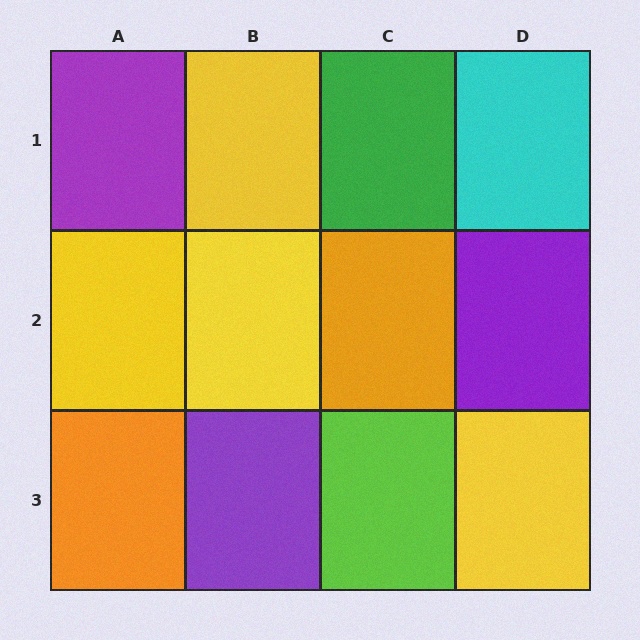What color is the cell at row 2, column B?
Yellow.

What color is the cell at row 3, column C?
Lime.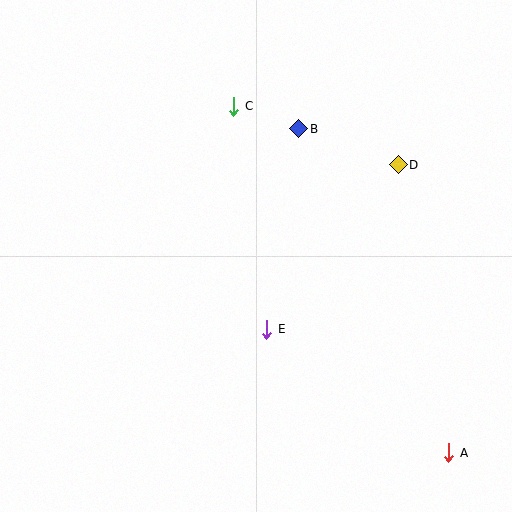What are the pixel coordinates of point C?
Point C is at (234, 106).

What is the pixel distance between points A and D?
The distance between A and D is 292 pixels.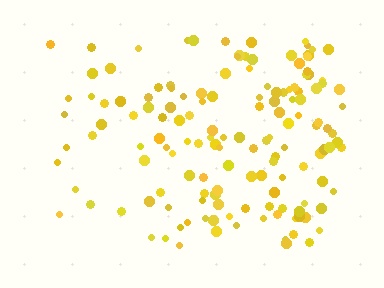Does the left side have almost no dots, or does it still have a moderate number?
Still a moderate number, just noticeably fewer than the right.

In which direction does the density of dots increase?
From left to right, with the right side densest.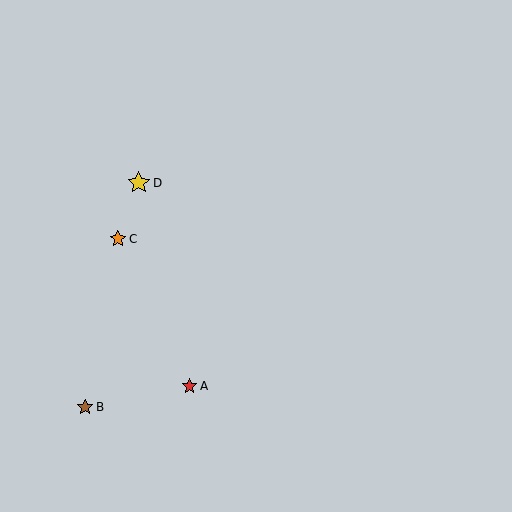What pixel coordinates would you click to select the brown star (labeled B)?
Click at (85, 407) to select the brown star B.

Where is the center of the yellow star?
The center of the yellow star is at (139, 183).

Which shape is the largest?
The yellow star (labeled D) is the largest.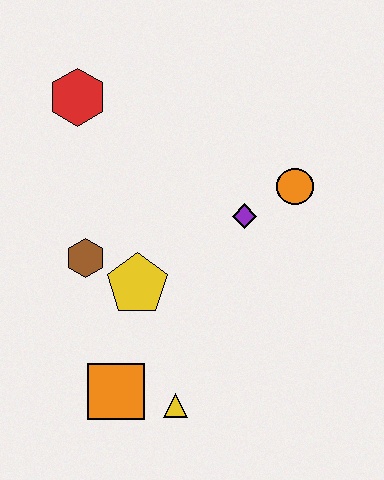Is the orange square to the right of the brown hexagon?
Yes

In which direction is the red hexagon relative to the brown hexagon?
The red hexagon is above the brown hexagon.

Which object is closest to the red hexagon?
The brown hexagon is closest to the red hexagon.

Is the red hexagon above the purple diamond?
Yes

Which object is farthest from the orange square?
The red hexagon is farthest from the orange square.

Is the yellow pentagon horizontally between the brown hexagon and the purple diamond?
Yes